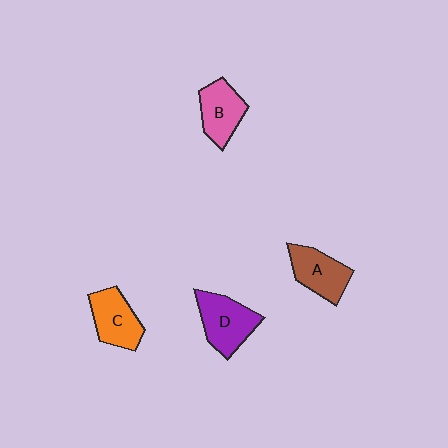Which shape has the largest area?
Shape D (purple).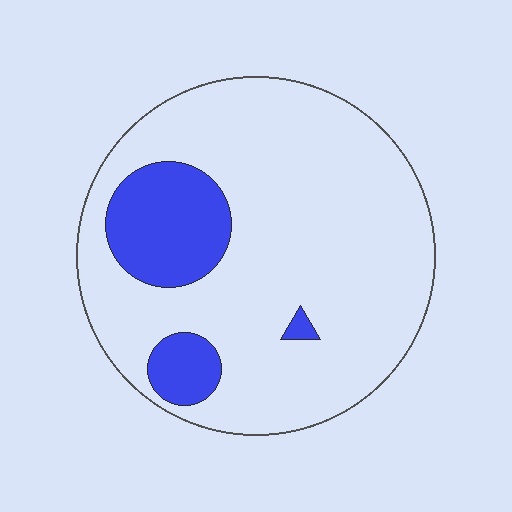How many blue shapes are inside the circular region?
3.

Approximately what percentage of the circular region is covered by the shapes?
Approximately 15%.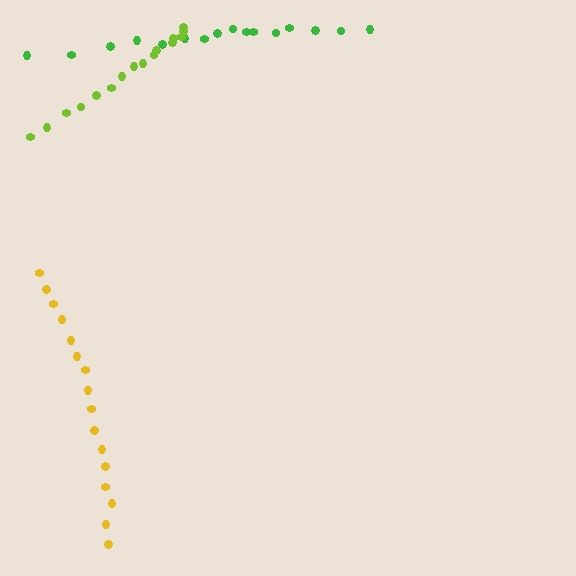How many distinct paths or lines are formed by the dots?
There are 3 distinct paths.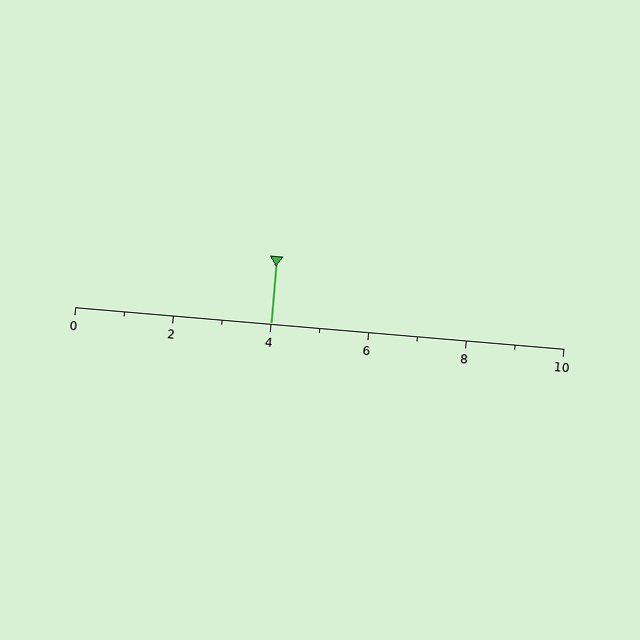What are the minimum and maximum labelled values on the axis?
The axis runs from 0 to 10.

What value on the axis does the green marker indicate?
The marker indicates approximately 4.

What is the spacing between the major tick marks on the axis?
The major ticks are spaced 2 apart.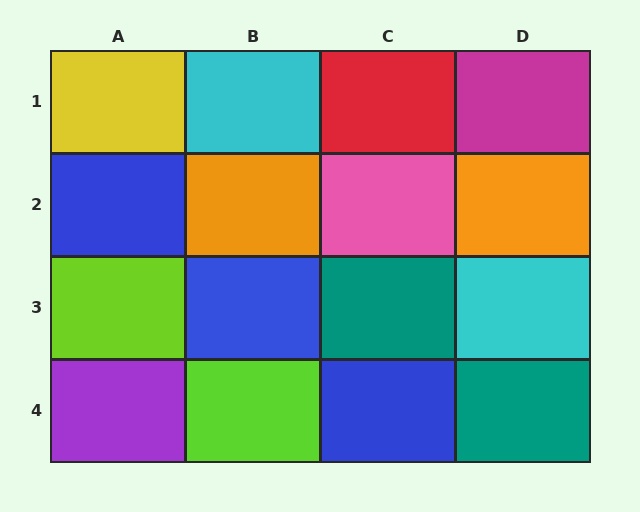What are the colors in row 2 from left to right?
Blue, orange, pink, orange.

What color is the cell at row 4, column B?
Lime.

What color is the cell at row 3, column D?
Cyan.